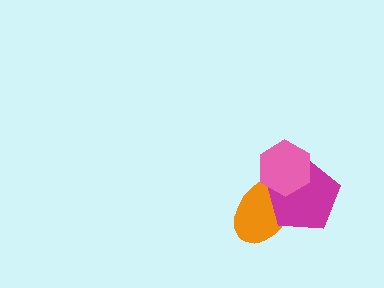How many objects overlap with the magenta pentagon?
2 objects overlap with the magenta pentagon.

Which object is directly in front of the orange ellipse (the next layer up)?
The magenta pentagon is directly in front of the orange ellipse.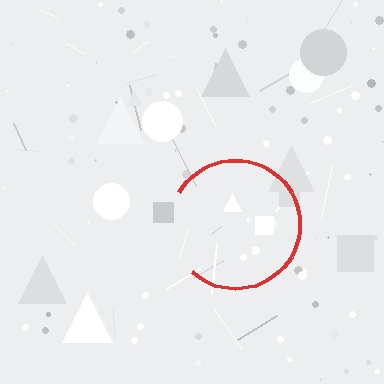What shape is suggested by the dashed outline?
The dashed outline suggests a circle.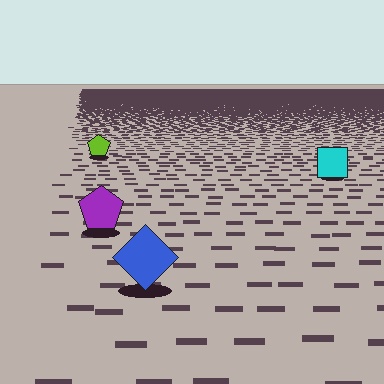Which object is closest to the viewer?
The blue diamond is closest. The texture marks near it are larger and more spread out.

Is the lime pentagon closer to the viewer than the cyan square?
No. The cyan square is closer — you can tell from the texture gradient: the ground texture is coarser near it.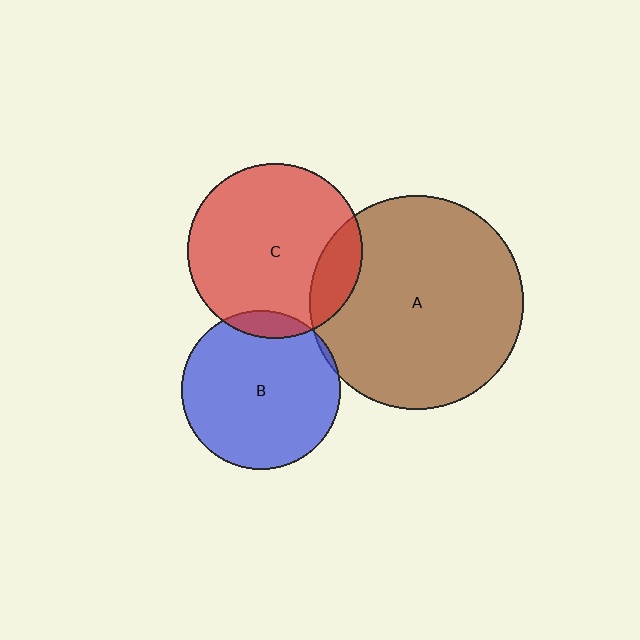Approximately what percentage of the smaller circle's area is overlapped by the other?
Approximately 15%.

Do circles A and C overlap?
Yes.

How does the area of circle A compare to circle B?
Approximately 1.8 times.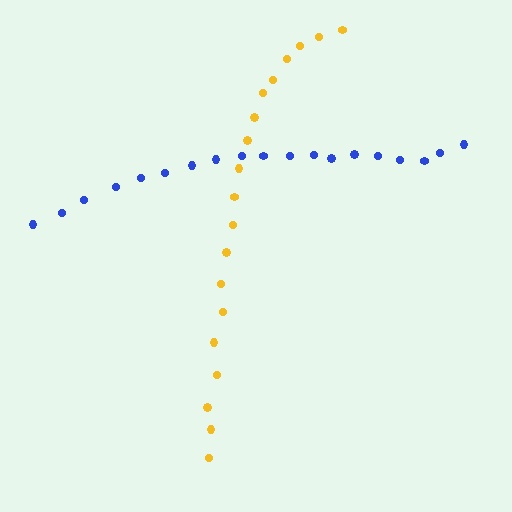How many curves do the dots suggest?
There are 2 distinct paths.